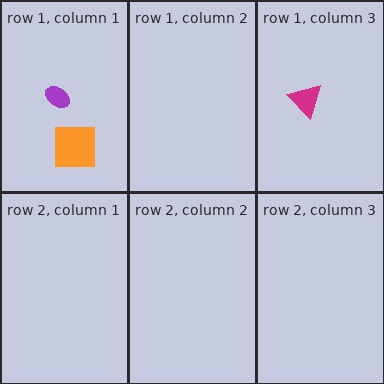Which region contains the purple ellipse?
The row 1, column 1 region.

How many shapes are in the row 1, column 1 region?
2.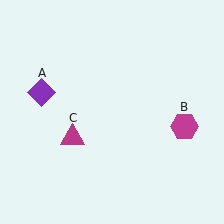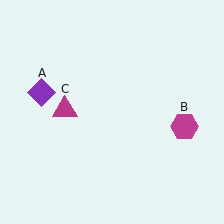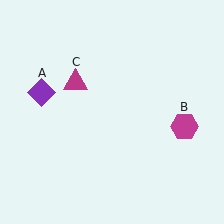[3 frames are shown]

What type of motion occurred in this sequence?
The magenta triangle (object C) rotated clockwise around the center of the scene.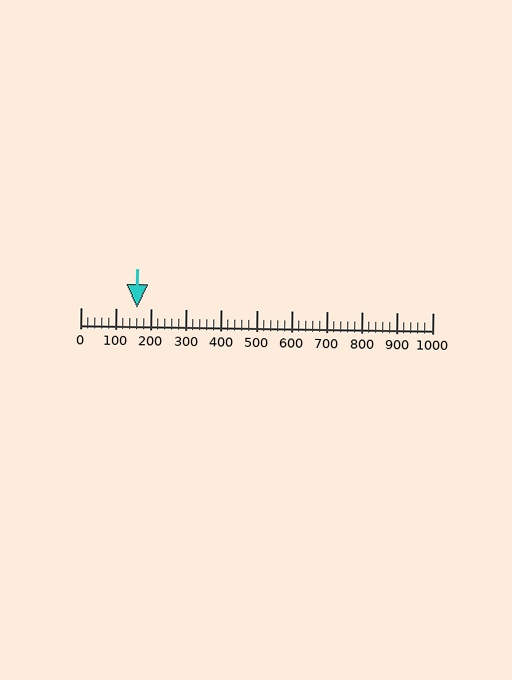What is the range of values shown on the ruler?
The ruler shows values from 0 to 1000.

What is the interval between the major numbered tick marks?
The major tick marks are spaced 100 units apart.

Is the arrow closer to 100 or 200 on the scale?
The arrow is closer to 200.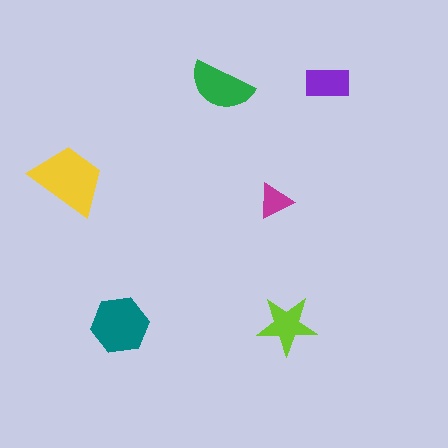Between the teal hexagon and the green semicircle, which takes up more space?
The teal hexagon.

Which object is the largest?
The yellow trapezoid.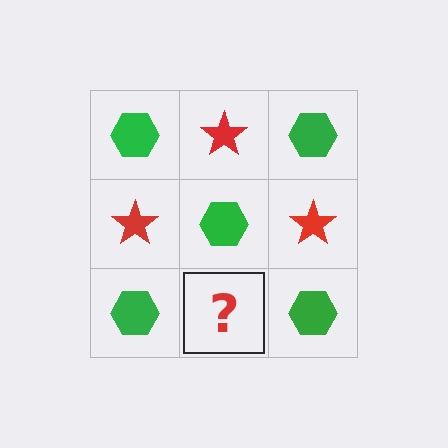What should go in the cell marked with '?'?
The missing cell should contain a red star.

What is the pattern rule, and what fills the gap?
The rule is that it alternates green hexagon and red star in a checkerboard pattern. The gap should be filled with a red star.